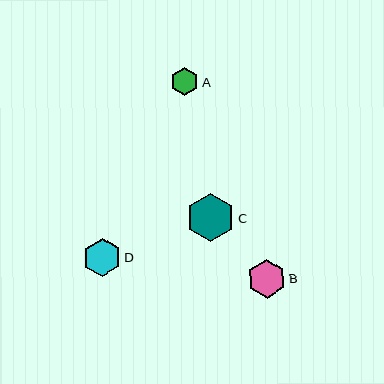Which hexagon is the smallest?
Hexagon A is the smallest with a size of approximately 28 pixels.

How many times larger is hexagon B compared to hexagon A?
Hexagon B is approximately 1.4 times the size of hexagon A.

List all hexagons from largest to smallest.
From largest to smallest: C, B, D, A.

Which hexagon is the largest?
Hexagon C is the largest with a size of approximately 49 pixels.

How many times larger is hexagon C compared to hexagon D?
Hexagon C is approximately 1.3 times the size of hexagon D.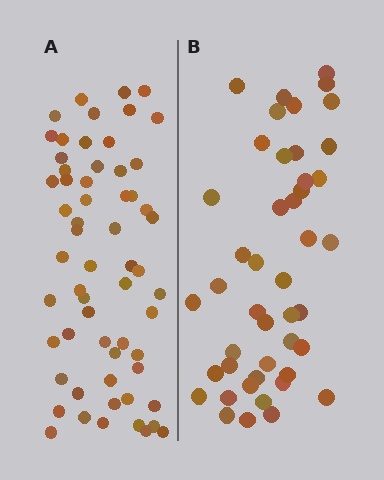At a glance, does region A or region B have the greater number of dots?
Region A (the left region) has more dots.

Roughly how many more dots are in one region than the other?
Region A has approximately 15 more dots than region B.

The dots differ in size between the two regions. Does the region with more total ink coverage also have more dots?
No. Region B has more total ink coverage because its dots are larger, but region A actually contains more individual dots. Total area can be misleading — the number of items is what matters here.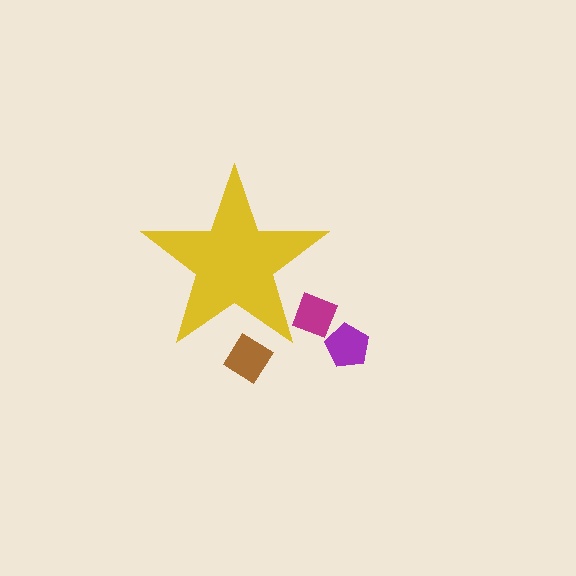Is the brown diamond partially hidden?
Yes, the brown diamond is partially hidden behind the yellow star.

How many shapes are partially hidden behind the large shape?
2 shapes are partially hidden.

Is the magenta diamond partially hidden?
Yes, the magenta diamond is partially hidden behind the yellow star.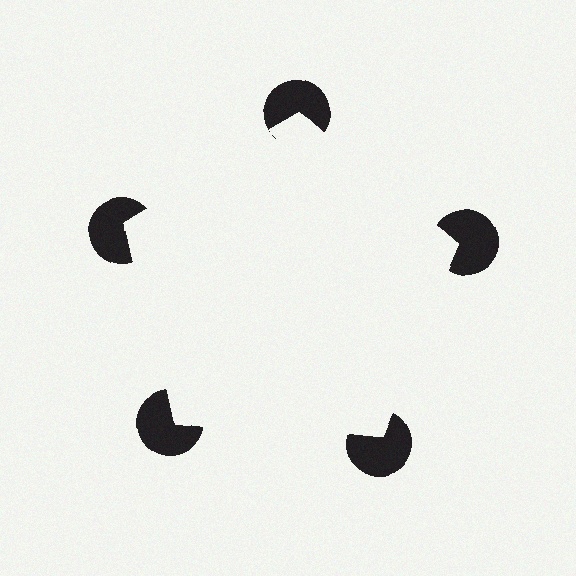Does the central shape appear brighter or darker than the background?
It typically appears slightly brighter than the background, even though no actual brightness change is drawn.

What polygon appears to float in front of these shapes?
An illusory pentagon — its edges are inferred from the aligned wedge cuts in the pac-man discs, not physically drawn.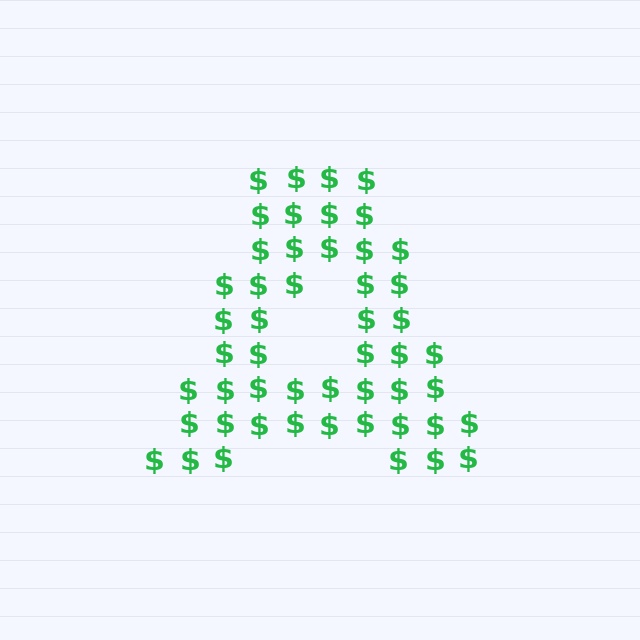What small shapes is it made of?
It is made of small dollar signs.